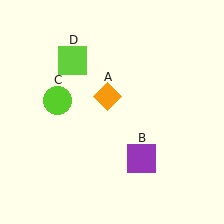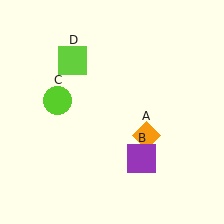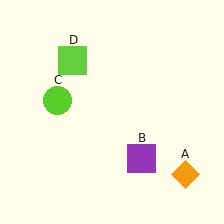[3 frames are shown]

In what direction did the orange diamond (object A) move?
The orange diamond (object A) moved down and to the right.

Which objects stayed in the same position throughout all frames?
Purple square (object B) and lime circle (object C) and lime square (object D) remained stationary.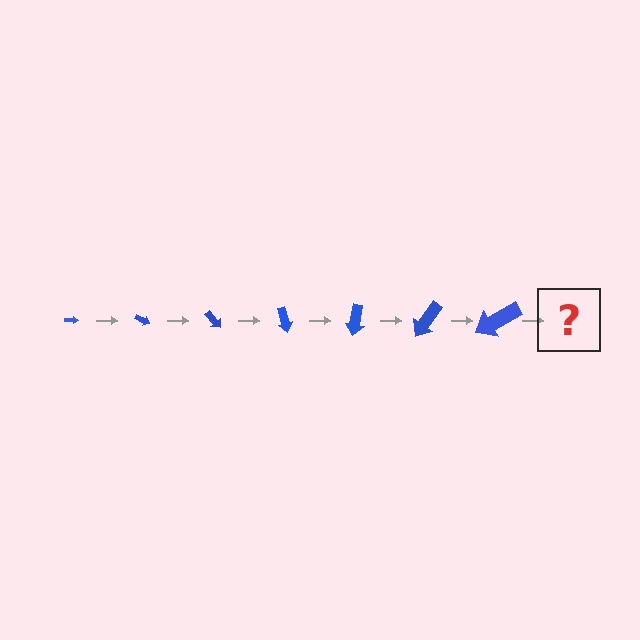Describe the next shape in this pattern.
It should be an arrow, larger than the previous one and rotated 175 degrees from the start.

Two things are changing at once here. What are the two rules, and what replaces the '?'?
The two rules are that the arrow grows larger each step and it rotates 25 degrees each step. The '?' should be an arrow, larger than the previous one and rotated 175 degrees from the start.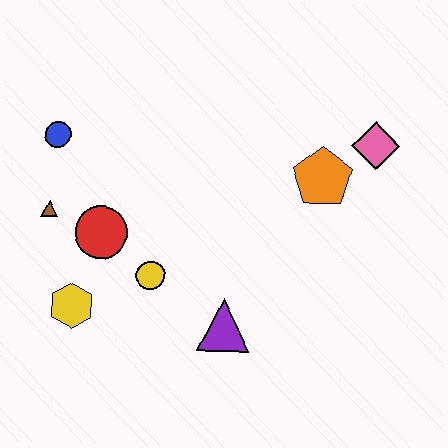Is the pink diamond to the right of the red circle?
Yes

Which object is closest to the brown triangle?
The red circle is closest to the brown triangle.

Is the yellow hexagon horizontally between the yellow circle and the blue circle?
Yes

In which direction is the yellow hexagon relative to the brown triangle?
The yellow hexagon is below the brown triangle.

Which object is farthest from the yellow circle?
The pink diamond is farthest from the yellow circle.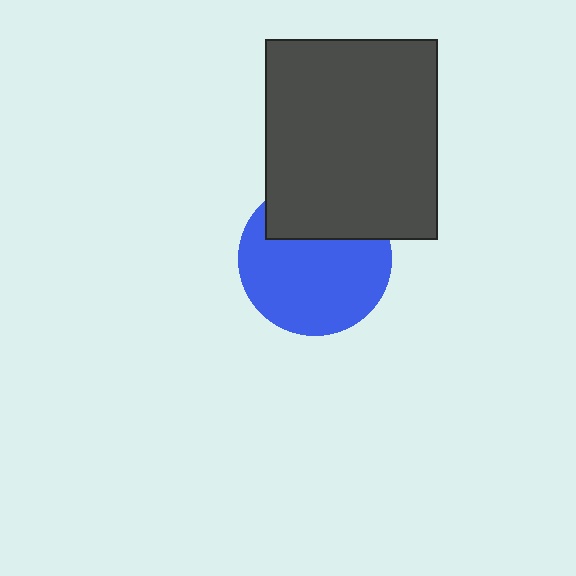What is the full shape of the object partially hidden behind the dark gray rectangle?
The partially hidden object is a blue circle.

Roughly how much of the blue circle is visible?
Most of it is visible (roughly 69%).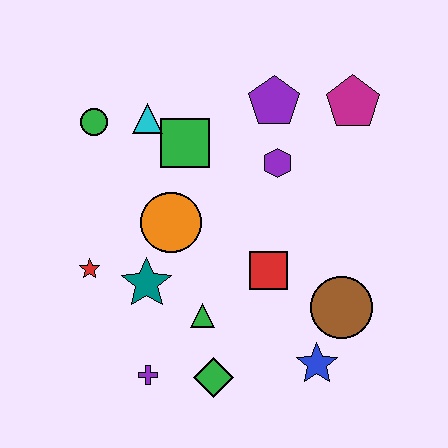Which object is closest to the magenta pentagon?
The purple pentagon is closest to the magenta pentagon.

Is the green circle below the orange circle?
No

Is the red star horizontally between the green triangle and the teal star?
No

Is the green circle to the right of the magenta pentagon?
No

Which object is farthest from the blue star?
The green circle is farthest from the blue star.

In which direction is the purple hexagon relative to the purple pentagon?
The purple hexagon is below the purple pentagon.